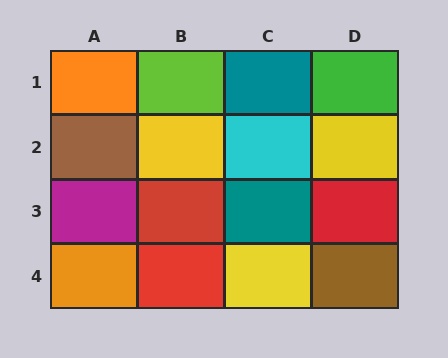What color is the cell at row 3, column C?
Teal.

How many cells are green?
1 cell is green.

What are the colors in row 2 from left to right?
Brown, yellow, cyan, yellow.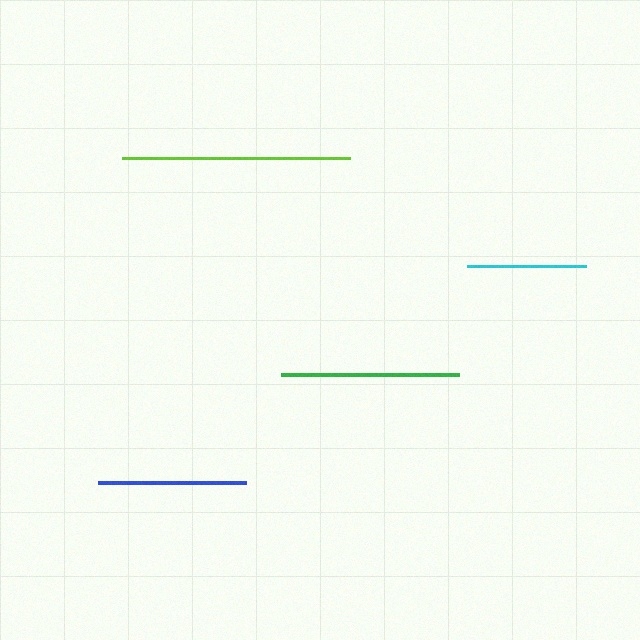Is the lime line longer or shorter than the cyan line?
The lime line is longer than the cyan line.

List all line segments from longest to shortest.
From longest to shortest: lime, green, blue, cyan.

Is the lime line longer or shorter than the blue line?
The lime line is longer than the blue line.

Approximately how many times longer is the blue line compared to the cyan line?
The blue line is approximately 1.2 times the length of the cyan line.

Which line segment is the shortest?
The cyan line is the shortest at approximately 119 pixels.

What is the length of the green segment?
The green segment is approximately 177 pixels long.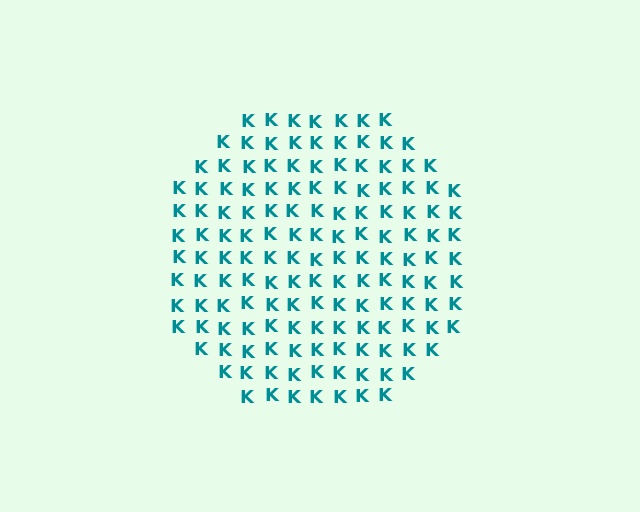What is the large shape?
The large shape is a circle.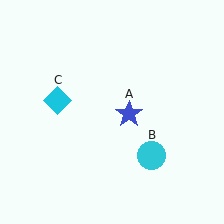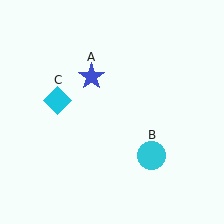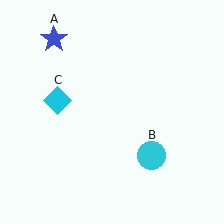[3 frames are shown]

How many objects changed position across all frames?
1 object changed position: blue star (object A).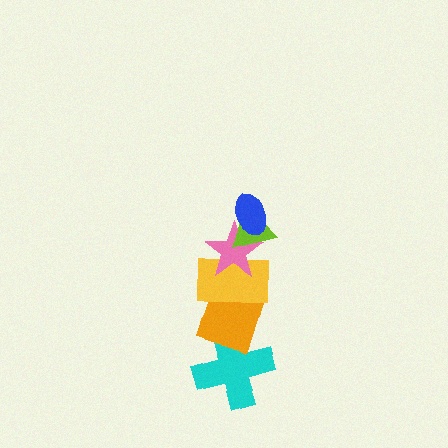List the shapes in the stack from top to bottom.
From top to bottom: the blue ellipse, the lime triangle, the pink star, the yellow rectangle, the orange diamond, the cyan cross.